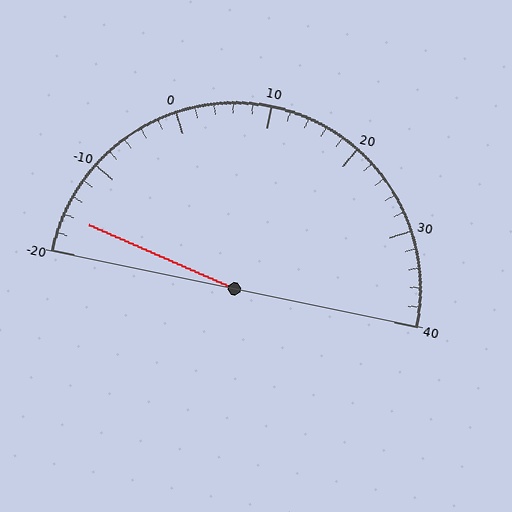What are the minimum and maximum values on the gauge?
The gauge ranges from -20 to 40.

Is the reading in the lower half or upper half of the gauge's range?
The reading is in the lower half of the range (-20 to 40).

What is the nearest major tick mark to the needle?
The nearest major tick mark is -20.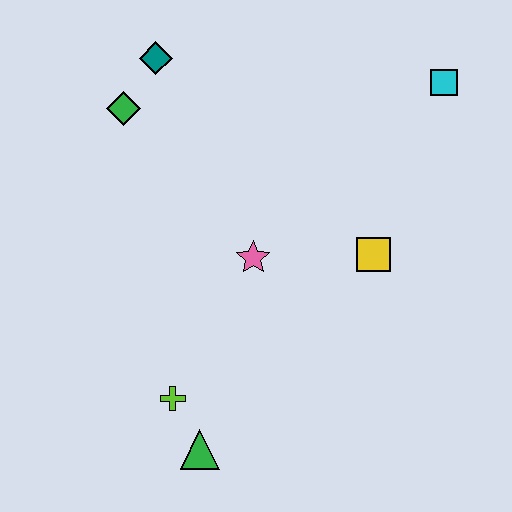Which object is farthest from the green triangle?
The cyan square is farthest from the green triangle.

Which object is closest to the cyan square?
The yellow square is closest to the cyan square.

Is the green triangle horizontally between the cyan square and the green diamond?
Yes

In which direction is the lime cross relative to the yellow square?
The lime cross is to the left of the yellow square.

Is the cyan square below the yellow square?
No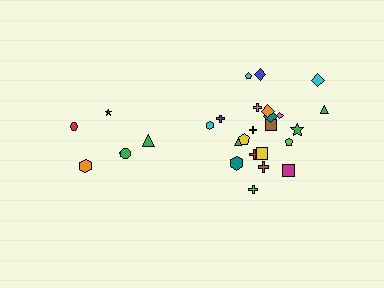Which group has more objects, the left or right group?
The right group.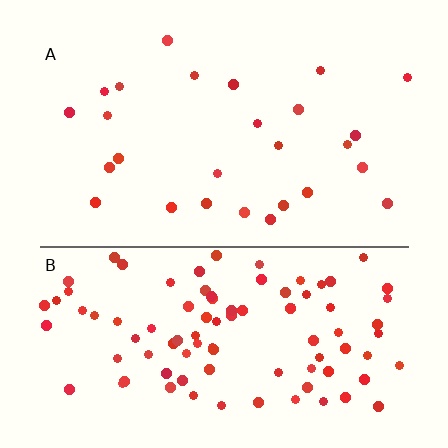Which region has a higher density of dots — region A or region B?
B (the bottom).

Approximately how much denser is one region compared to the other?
Approximately 3.6× — region B over region A.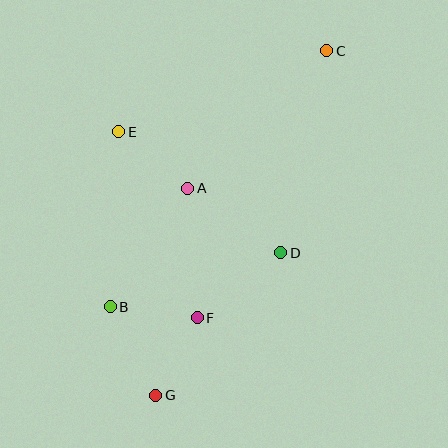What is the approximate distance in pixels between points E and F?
The distance between E and F is approximately 202 pixels.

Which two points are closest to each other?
Points F and G are closest to each other.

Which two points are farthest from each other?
Points C and G are farthest from each other.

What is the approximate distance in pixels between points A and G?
The distance between A and G is approximately 209 pixels.